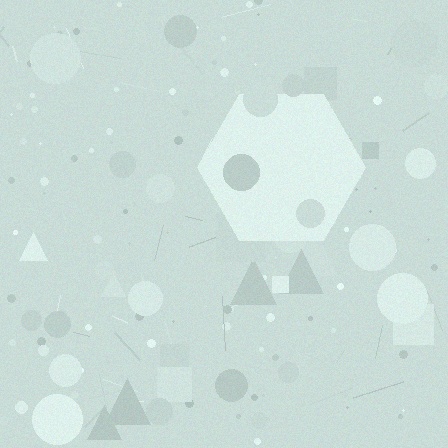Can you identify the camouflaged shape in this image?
The camouflaged shape is a hexagon.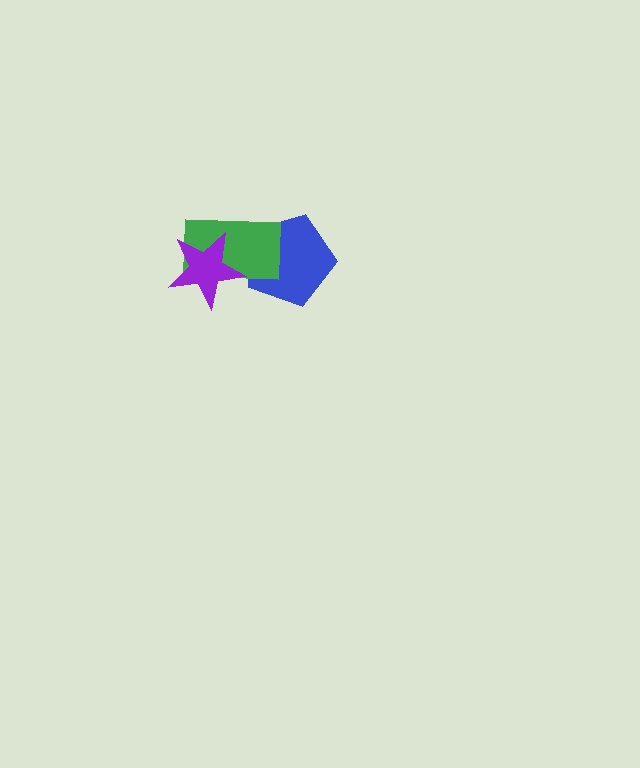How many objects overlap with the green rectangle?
2 objects overlap with the green rectangle.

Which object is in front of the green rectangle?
The purple star is in front of the green rectangle.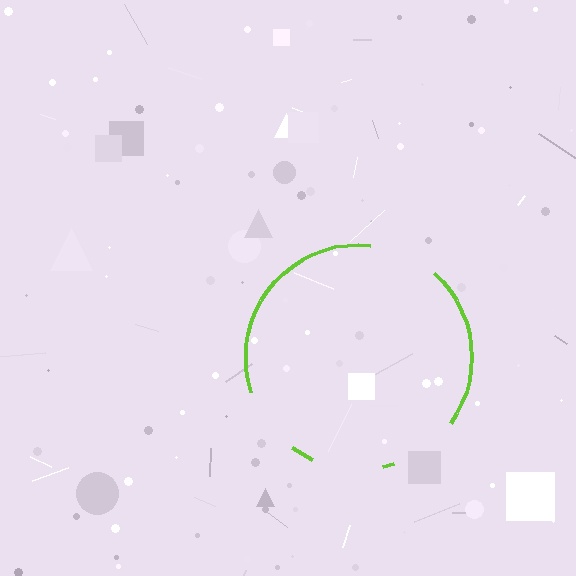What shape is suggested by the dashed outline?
The dashed outline suggests a circle.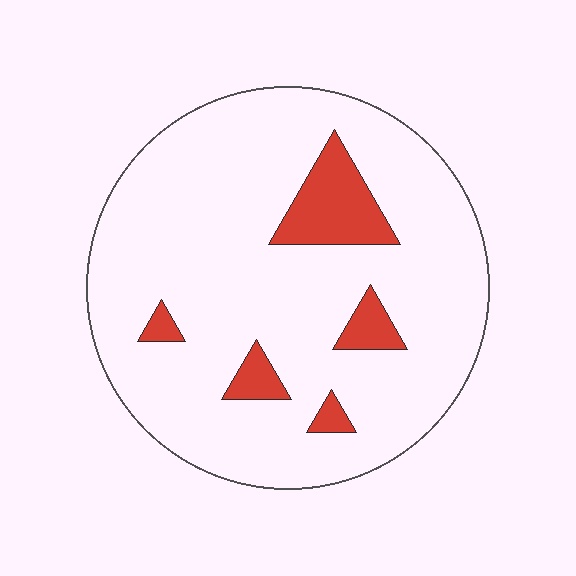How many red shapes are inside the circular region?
5.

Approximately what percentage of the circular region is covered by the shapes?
Approximately 10%.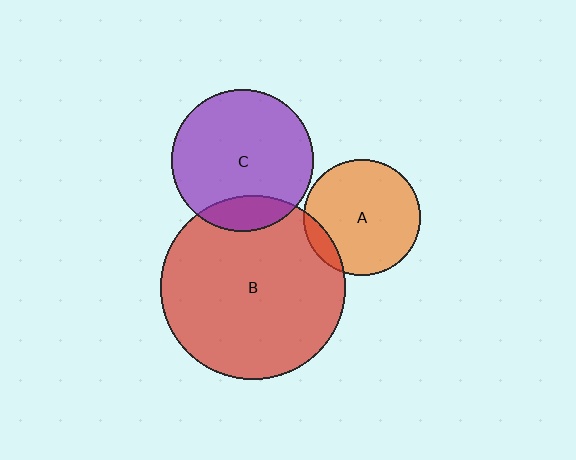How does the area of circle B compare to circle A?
Approximately 2.5 times.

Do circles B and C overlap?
Yes.